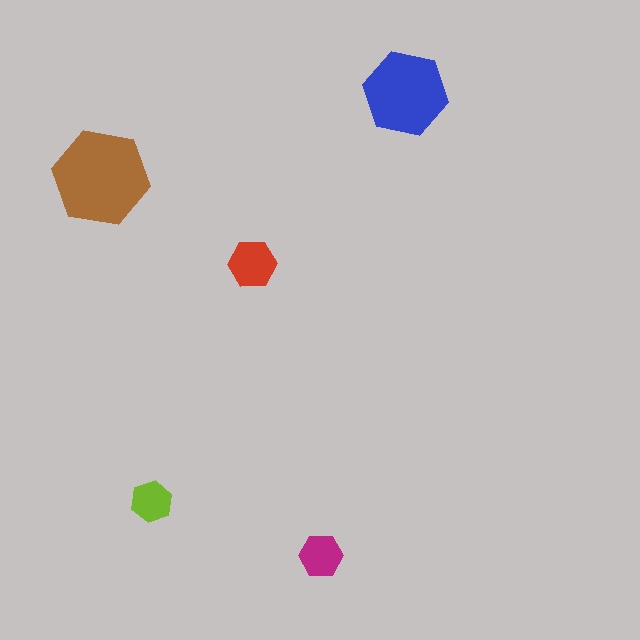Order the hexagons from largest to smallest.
the brown one, the blue one, the red one, the magenta one, the lime one.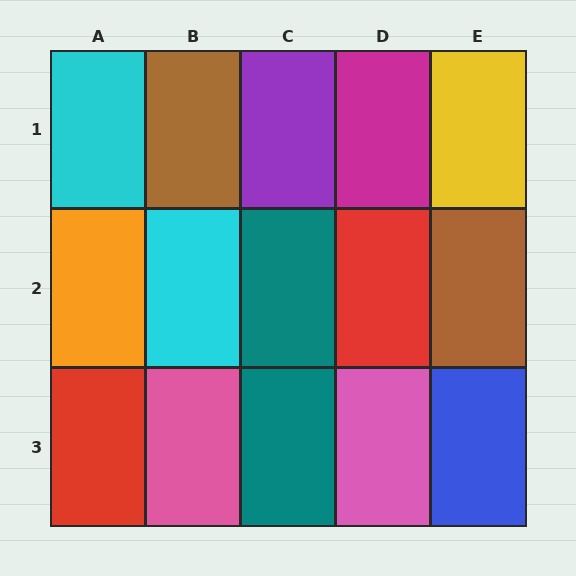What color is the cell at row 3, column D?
Pink.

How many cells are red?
2 cells are red.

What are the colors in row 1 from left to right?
Cyan, brown, purple, magenta, yellow.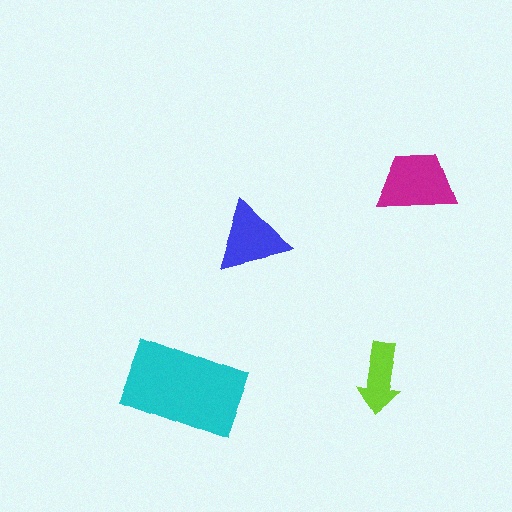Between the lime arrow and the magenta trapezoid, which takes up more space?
The magenta trapezoid.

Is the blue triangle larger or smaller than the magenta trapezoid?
Smaller.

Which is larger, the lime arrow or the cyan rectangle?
The cyan rectangle.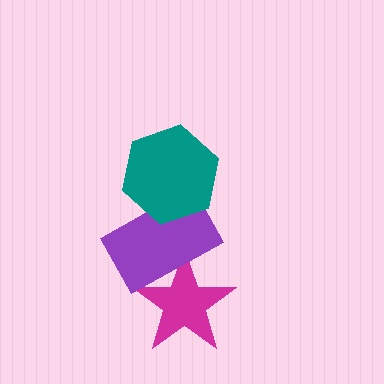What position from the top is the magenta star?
The magenta star is 3rd from the top.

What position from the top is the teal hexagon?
The teal hexagon is 1st from the top.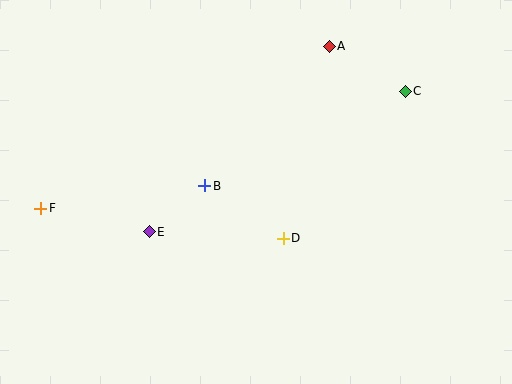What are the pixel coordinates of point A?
Point A is at (329, 46).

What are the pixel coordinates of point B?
Point B is at (205, 186).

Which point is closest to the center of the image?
Point B at (205, 186) is closest to the center.